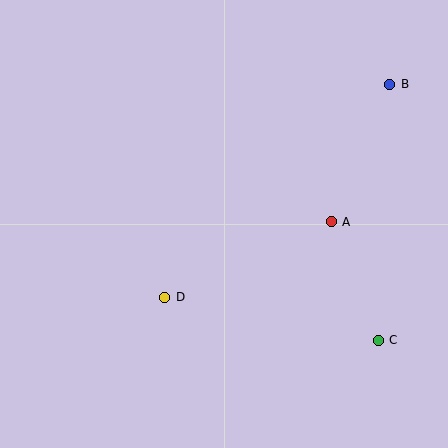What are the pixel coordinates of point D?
Point D is at (165, 297).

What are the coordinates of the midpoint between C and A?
The midpoint between C and A is at (355, 281).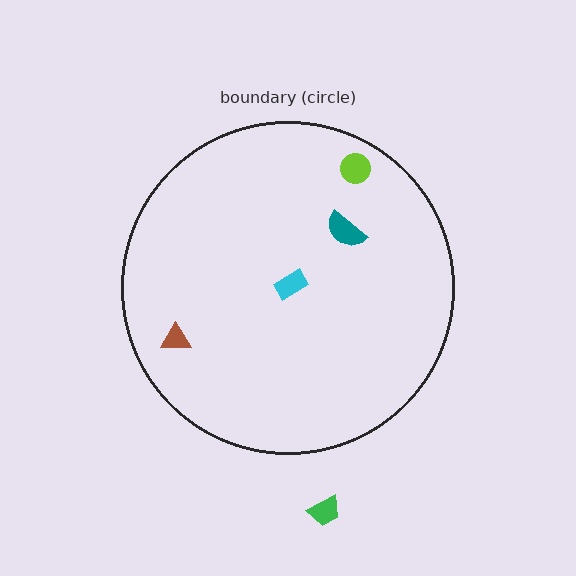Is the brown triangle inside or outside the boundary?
Inside.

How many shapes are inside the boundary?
4 inside, 1 outside.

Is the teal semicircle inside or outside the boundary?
Inside.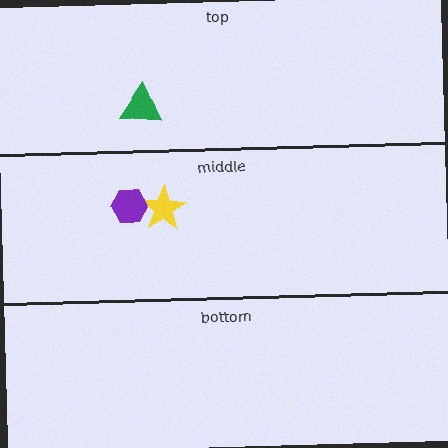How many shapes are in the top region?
1.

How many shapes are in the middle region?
2.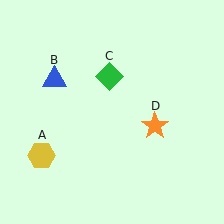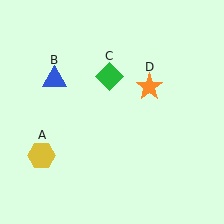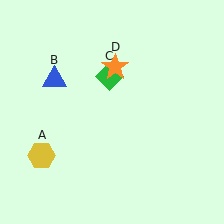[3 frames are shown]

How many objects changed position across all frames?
1 object changed position: orange star (object D).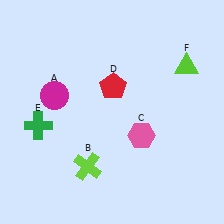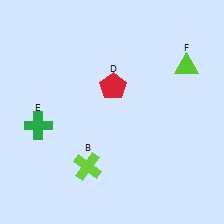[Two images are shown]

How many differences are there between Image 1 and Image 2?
There are 2 differences between the two images.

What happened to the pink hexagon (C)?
The pink hexagon (C) was removed in Image 2. It was in the bottom-right area of Image 1.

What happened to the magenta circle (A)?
The magenta circle (A) was removed in Image 2. It was in the top-left area of Image 1.